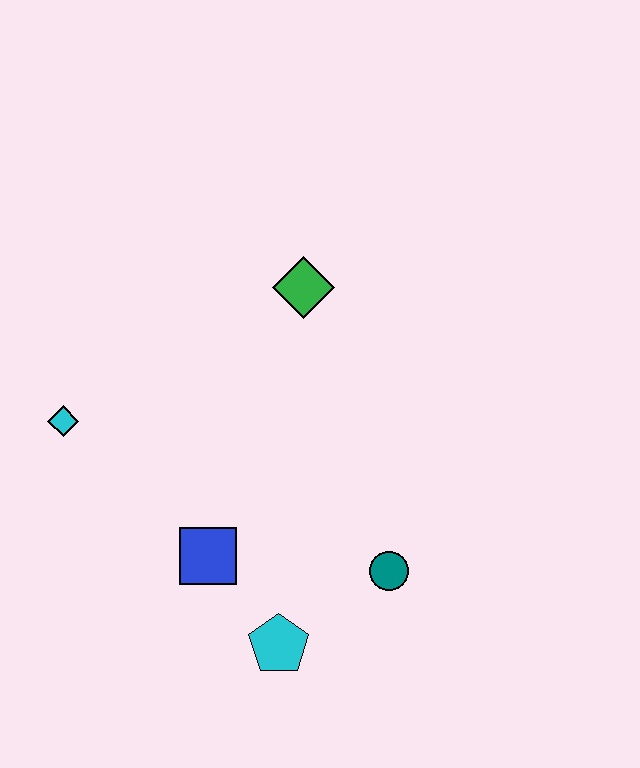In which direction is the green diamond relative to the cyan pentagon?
The green diamond is above the cyan pentagon.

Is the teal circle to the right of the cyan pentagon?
Yes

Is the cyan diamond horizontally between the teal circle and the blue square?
No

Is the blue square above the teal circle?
Yes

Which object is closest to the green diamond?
The cyan diamond is closest to the green diamond.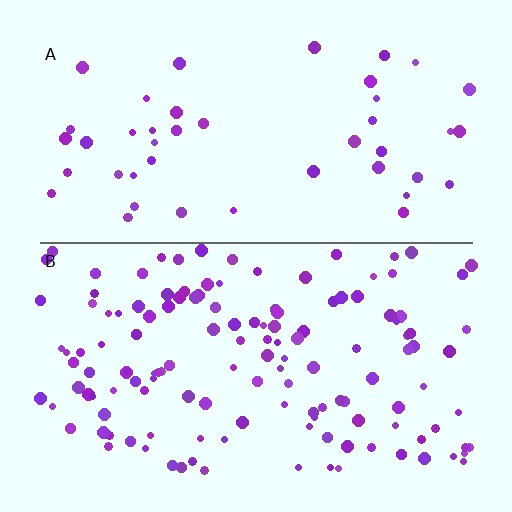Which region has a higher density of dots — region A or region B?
B (the bottom).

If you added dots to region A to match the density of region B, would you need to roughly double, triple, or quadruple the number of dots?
Approximately triple.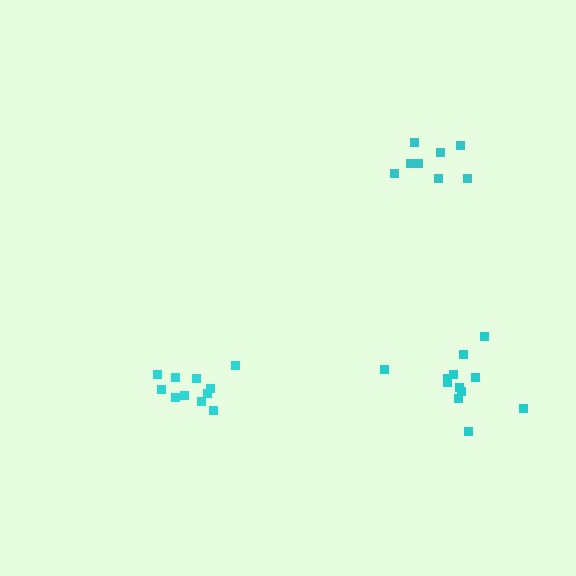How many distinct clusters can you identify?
There are 3 distinct clusters.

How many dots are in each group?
Group 1: 11 dots, Group 2: 8 dots, Group 3: 12 dots (31 total).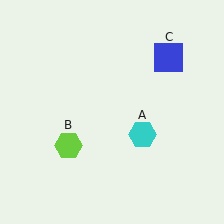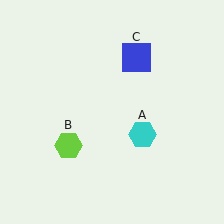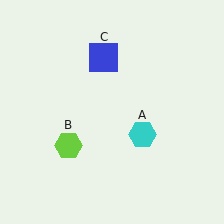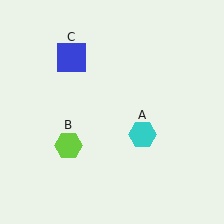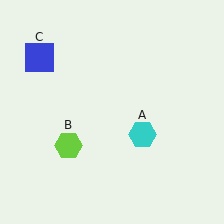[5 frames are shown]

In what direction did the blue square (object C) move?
The blue square (object C) moved left.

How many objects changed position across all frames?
1 object changed position: blue square (object C).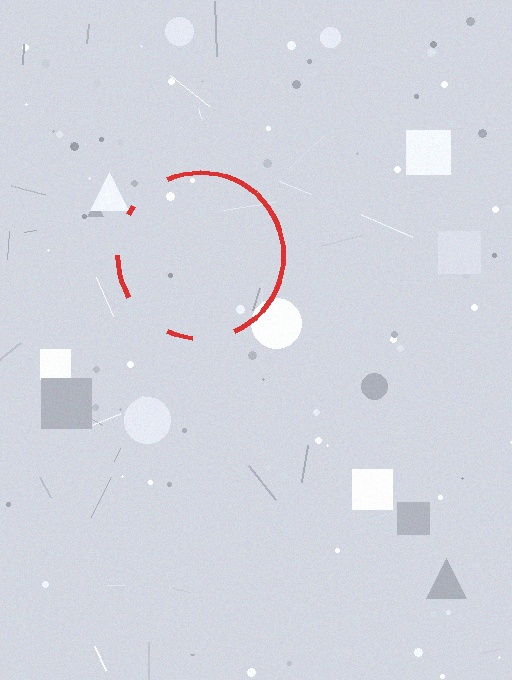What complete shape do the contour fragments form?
The contour fragments form a circle.